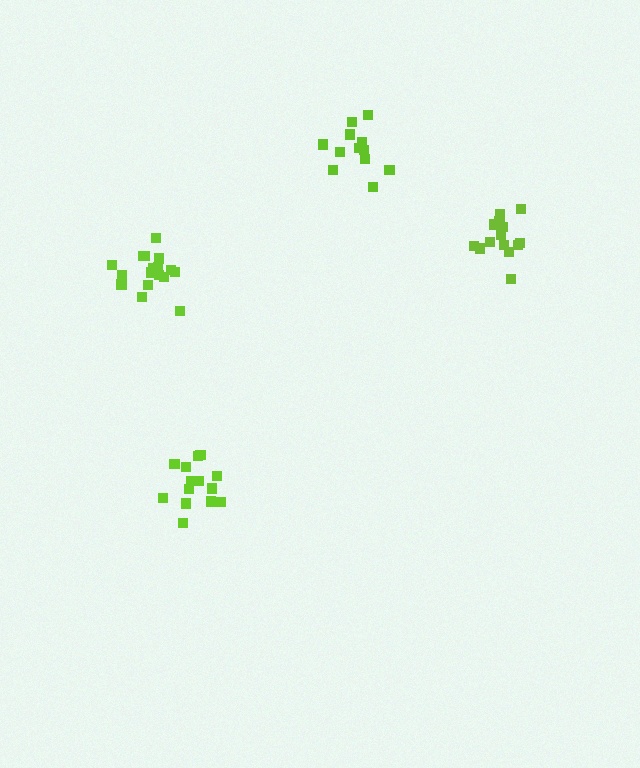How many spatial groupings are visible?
There are 4 spatial groupings.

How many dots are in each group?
Group 1: 14 dots, Group 2: 14 dots, Group 3: 12 dots, Group 4: 17 dots (57 total).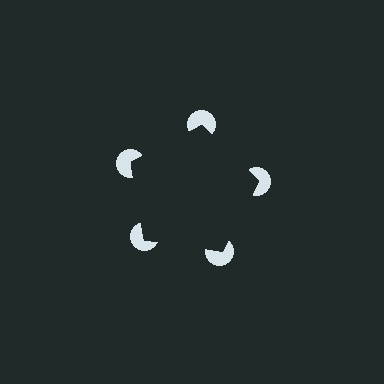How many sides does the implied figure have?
5 sides.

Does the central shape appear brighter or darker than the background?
It typically appears slightly darker than the background, even though no actual brightness change is drawn.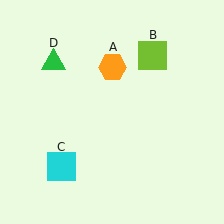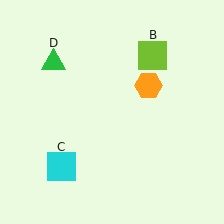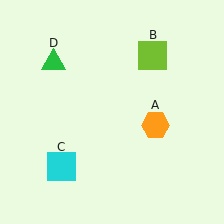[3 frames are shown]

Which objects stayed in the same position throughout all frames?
Lime square (object B) and cyan square (object C) and green triangle (object D) remained stationary.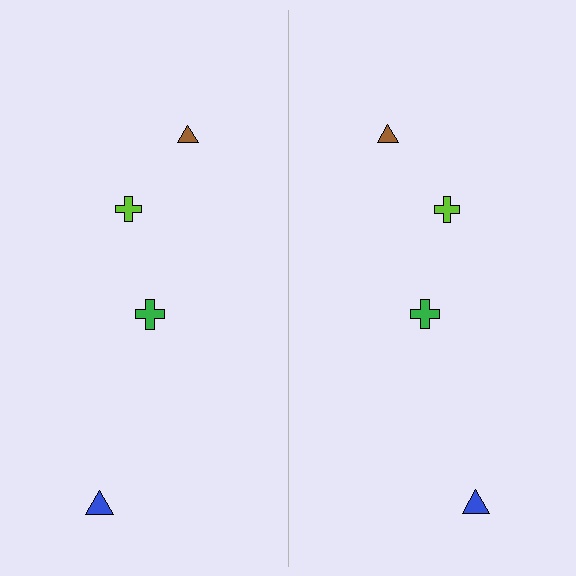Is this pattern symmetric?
Yes, this pattern has bilateral (reflection) symmetry.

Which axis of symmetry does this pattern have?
The pattern has a vertical axis of symmetry running through the center of the image.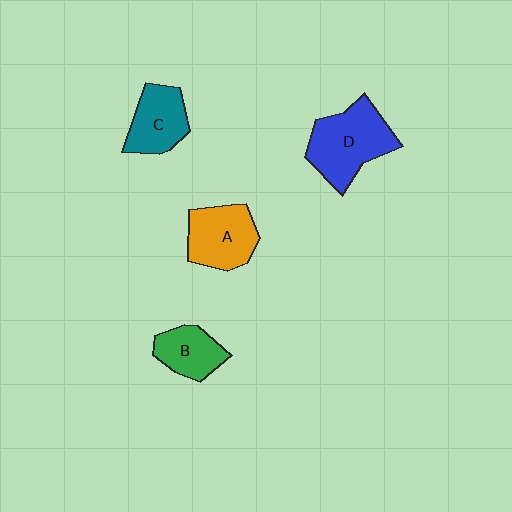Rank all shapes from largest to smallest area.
From largest to smallest: D (blue), A (orange), C (teal), B (green).